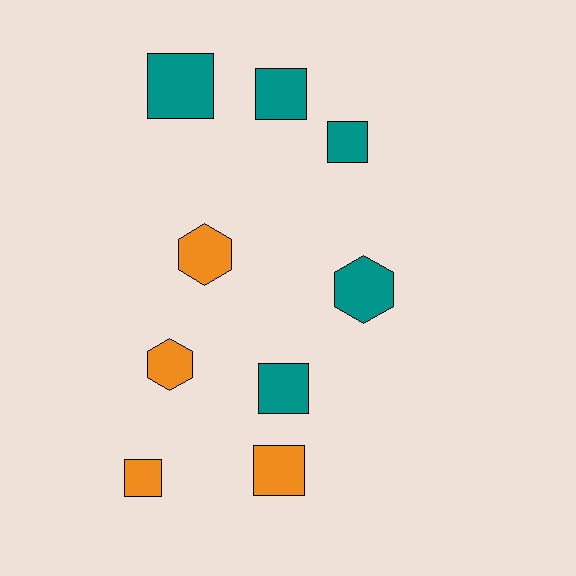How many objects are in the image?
There are 9 objects.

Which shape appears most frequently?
Square, with 6 objects.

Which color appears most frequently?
Teal, with 5 objects.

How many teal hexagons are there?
There is 1 teal hexagon.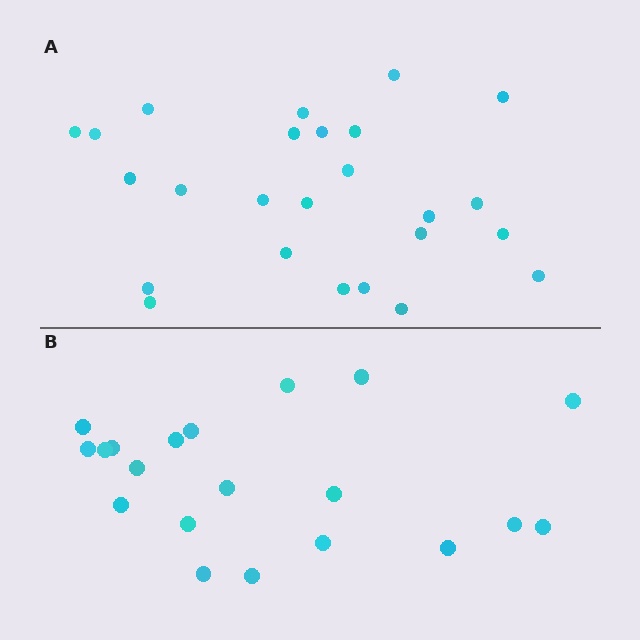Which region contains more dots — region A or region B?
Region A (the top region) has more dots.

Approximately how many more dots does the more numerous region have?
Region A has about 5 more dots than region B.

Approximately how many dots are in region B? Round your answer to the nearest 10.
About 20 dots.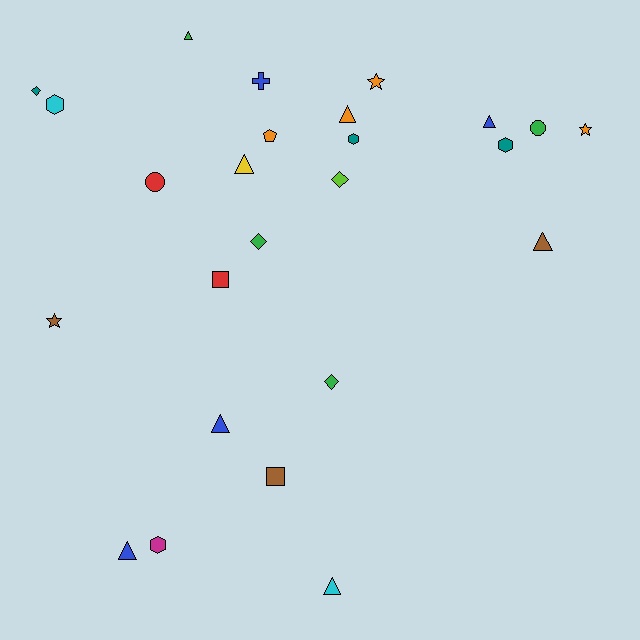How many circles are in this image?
There are 2 circles.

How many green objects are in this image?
There are 4 green objects.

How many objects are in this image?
There are 25 objects.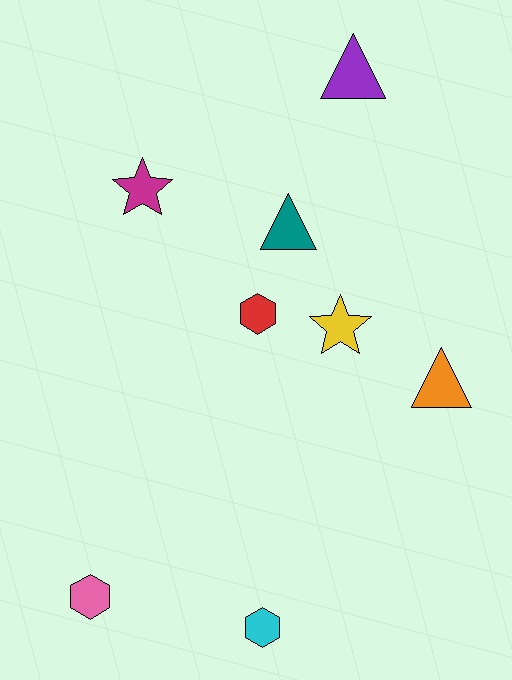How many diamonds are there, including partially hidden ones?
There are no diamonds.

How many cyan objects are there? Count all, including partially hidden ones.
There is 1 cyan object.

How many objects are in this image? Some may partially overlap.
There are 8 objects.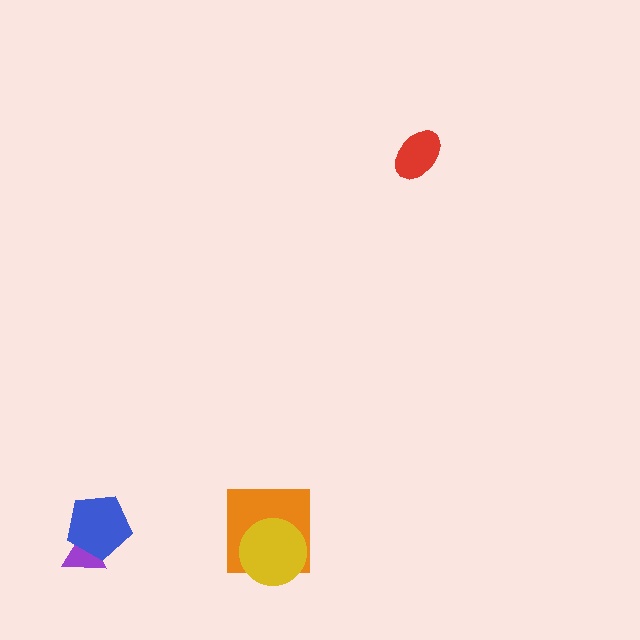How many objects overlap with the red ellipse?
0 objects overlap with the red ellipse.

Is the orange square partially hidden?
Yes, it is partially covered by another shape.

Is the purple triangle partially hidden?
Yes, it is partially covered by another shape.